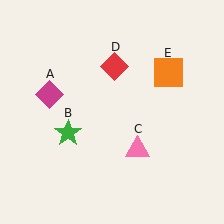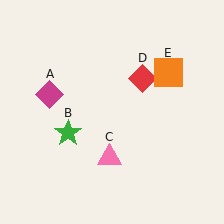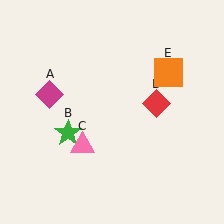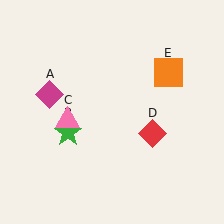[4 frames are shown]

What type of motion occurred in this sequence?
The pink triangle (object C), red diamond (object D) rotated clockwise around the center of the scene.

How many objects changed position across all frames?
2 objects changed position: pink triangle (object C), red diamond (object D).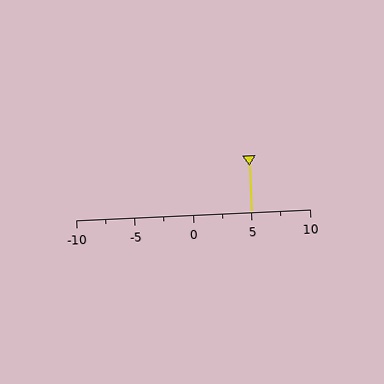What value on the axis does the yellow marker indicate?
The marker indicates approximately 5.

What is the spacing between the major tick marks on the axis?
The major ticks are spaced 5 apart.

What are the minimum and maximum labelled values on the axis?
The axis runs from -10 to 10.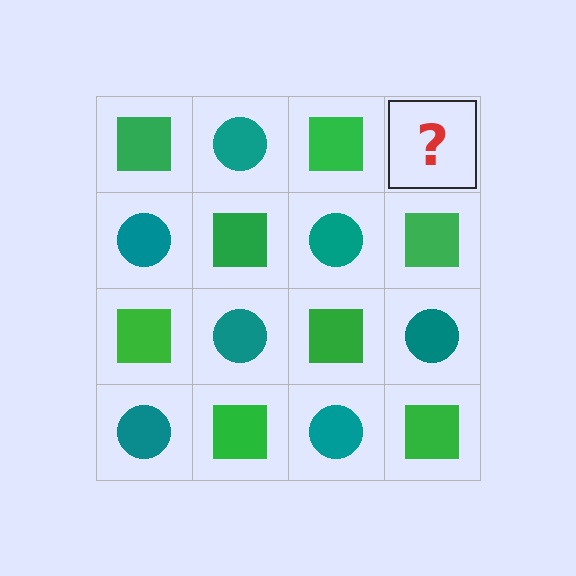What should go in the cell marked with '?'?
The missing cell should contain a teal circle.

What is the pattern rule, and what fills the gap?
The rule is that it alternates green square and teal circle in a checkerboard pattern. The gap should be filled with a teal circle.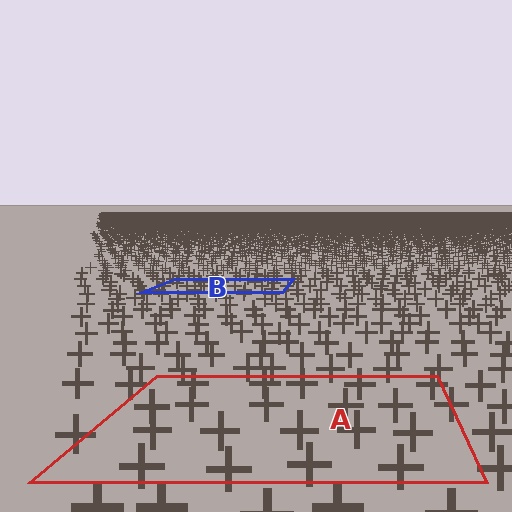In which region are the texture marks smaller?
The texture marks are smaller in region B, because it is farther away.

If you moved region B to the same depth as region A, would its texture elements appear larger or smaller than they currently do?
They would appear larger. At a closer depth, the same texture elements are projected at a bigger on-screen size.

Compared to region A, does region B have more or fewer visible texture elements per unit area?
Region B has more texture elements per unit area — they are packed more densely because it is farther away.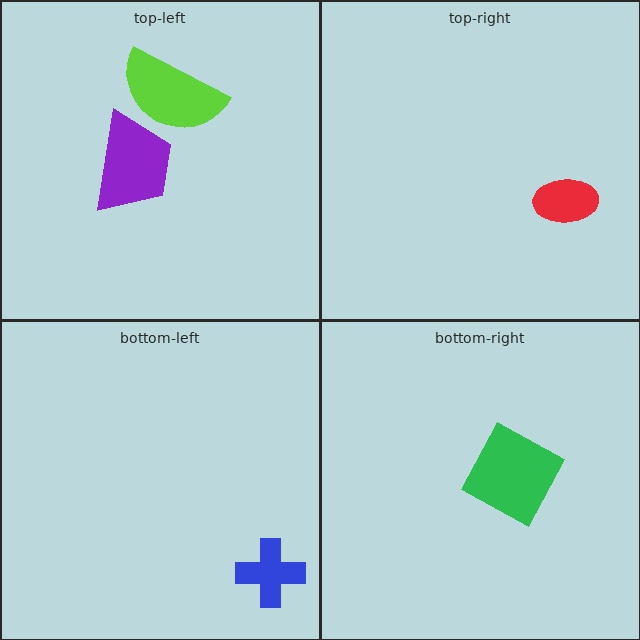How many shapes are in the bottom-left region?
1.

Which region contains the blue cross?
The bottom-left region.